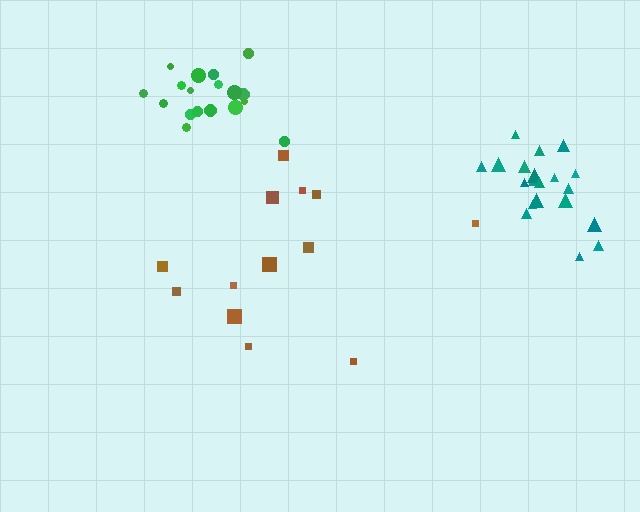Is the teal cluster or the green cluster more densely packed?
Green.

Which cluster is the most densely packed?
Green.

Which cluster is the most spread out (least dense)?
Brown.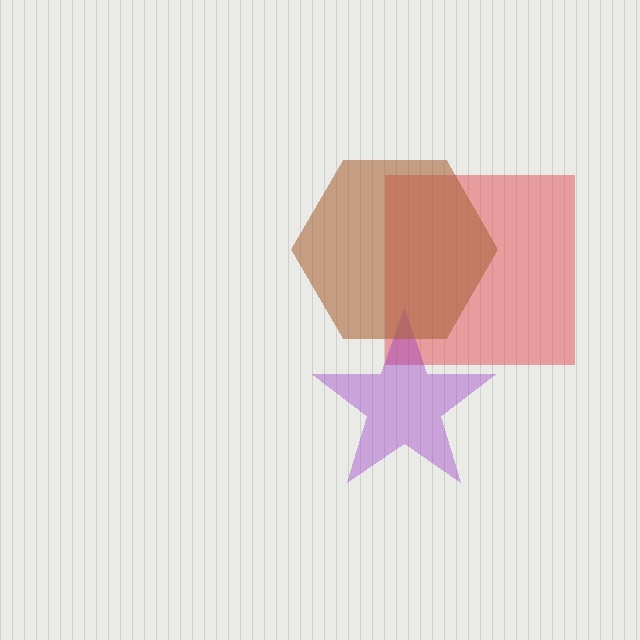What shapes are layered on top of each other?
The layered shapes are: a red square, a purple star, a brown hexagon.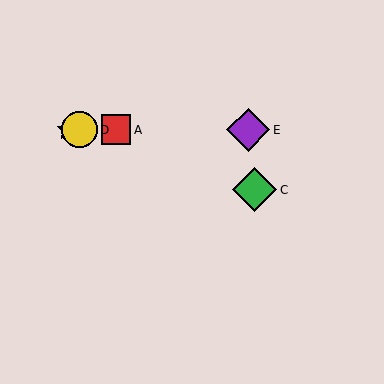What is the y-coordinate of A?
Object A is at y≈130.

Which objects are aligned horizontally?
Objects A, B, D, E are aligned horizontally.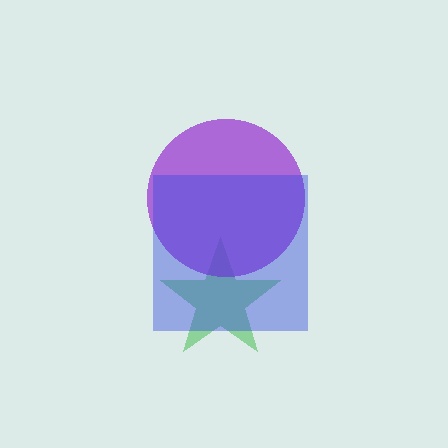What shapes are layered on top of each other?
The layered shapes are: a green star, a purple circle, a blue square.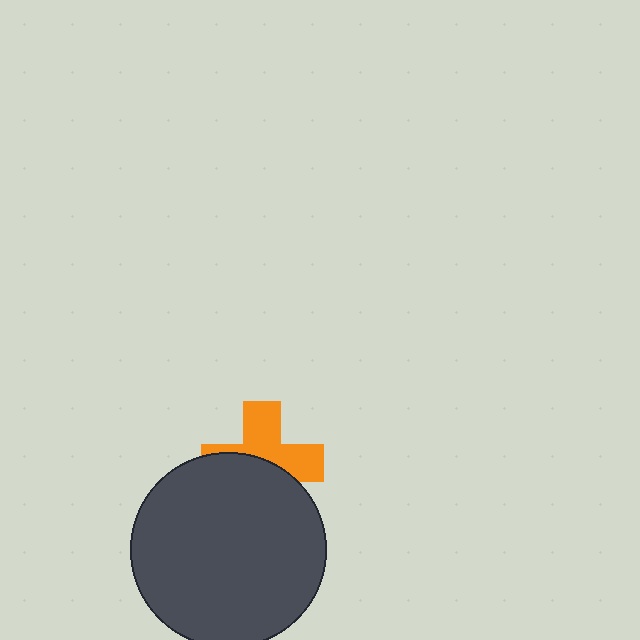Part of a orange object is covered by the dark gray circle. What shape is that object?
It is a cross.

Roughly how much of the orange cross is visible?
About half of it is visible (roughly 51%).